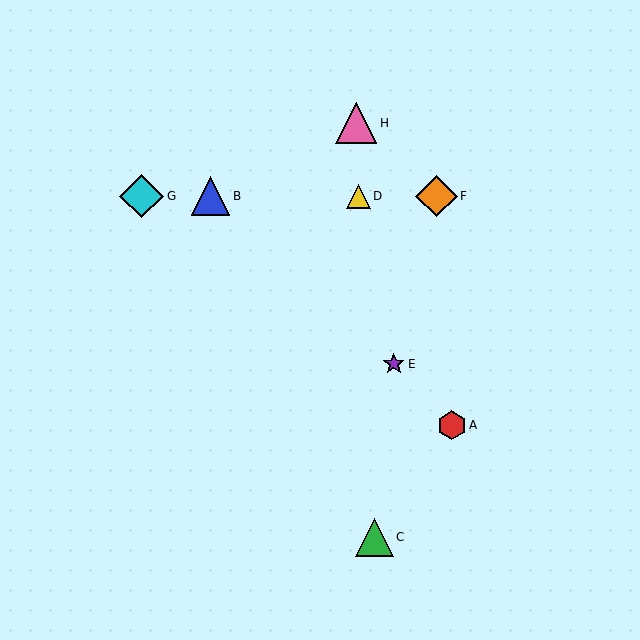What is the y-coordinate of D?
Object D is at y≈196.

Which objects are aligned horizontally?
Objects B, D, F, G are aligned horizontally.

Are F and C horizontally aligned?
No, F is at y≈196 and C is at y≈537.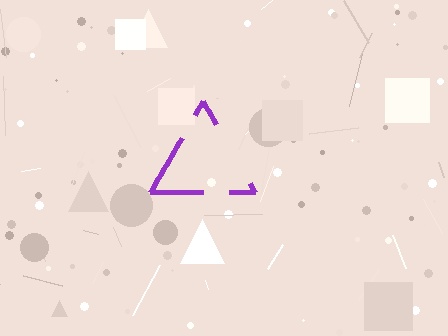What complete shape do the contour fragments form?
The contour fragments form a triangle.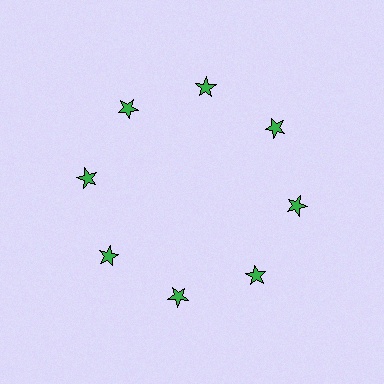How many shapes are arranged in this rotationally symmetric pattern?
There are 8 shapes, arranged in 8 groups of 1.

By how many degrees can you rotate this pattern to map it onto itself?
The pattern maps onto itself every 45 degrees of rotation.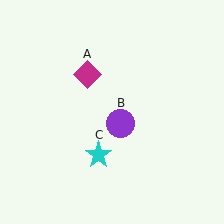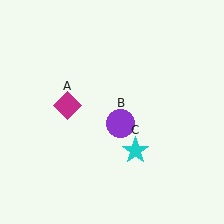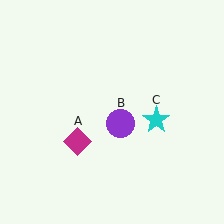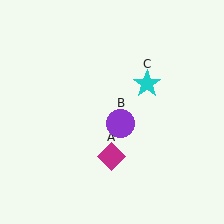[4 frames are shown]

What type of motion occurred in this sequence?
The magenta diamond (object A), cyan star (object C) rotated counterclockwise around the center of the scene.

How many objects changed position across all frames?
2 objects changed position: magenta diamond (object A), cyan star (object C).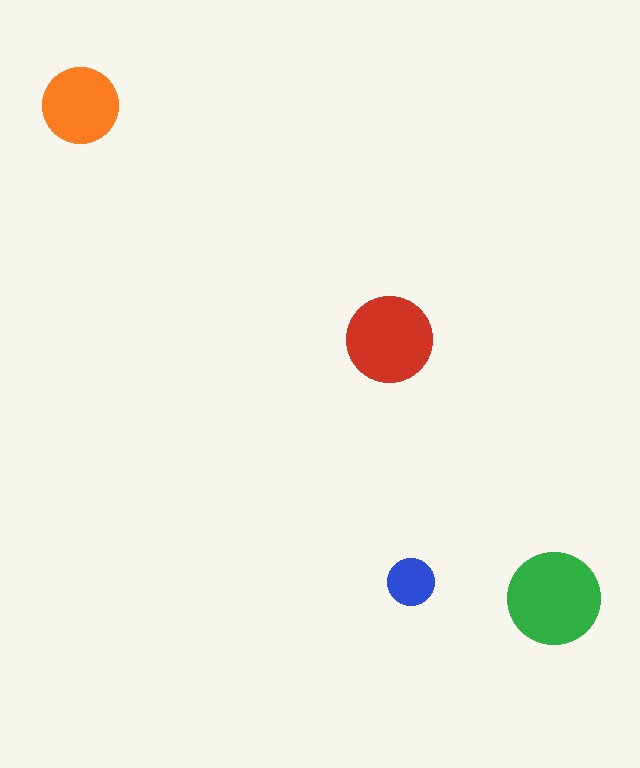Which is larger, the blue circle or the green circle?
The green one.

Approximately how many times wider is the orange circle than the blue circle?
About 1.5 times wider.